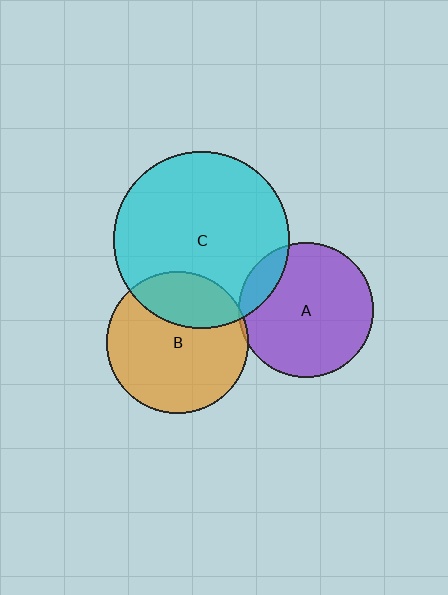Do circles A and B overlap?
Yes.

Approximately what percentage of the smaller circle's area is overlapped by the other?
Approximately 5%.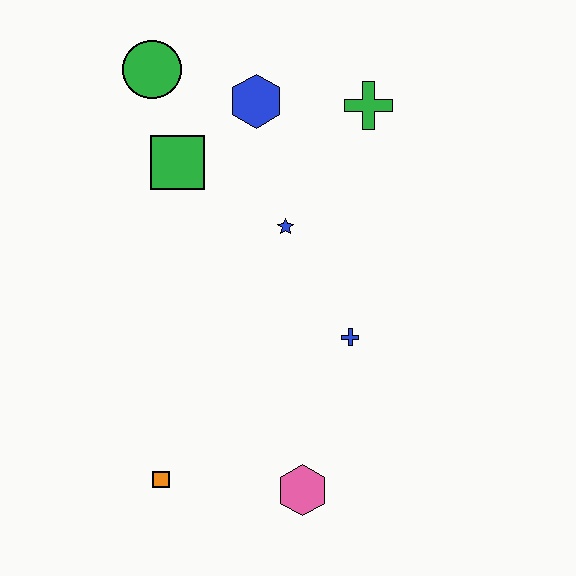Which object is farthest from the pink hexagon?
The green circle is farthest from the pink hexagon.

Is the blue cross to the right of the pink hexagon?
Yes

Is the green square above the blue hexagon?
No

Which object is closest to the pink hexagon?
The orange square is closest to the pink hexagon.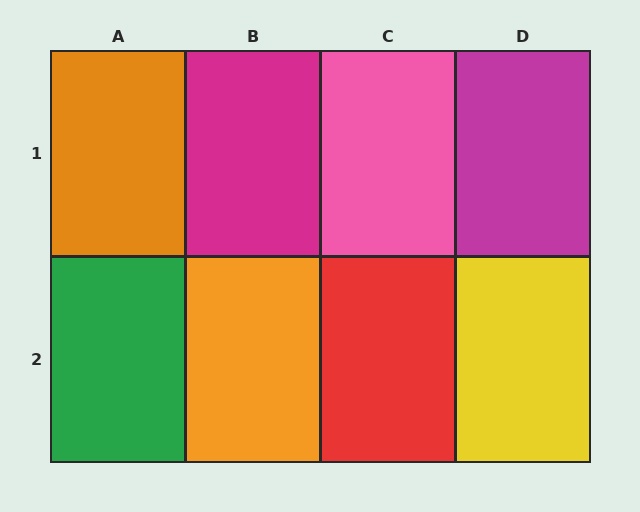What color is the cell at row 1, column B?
Magenta.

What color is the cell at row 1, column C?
Pink.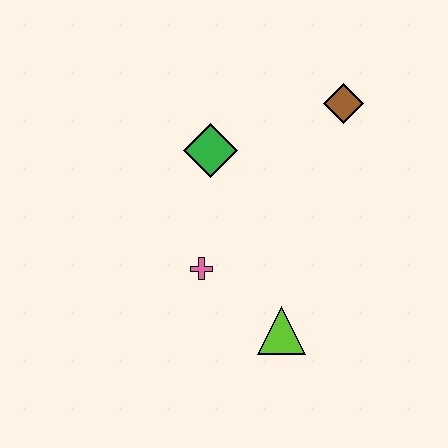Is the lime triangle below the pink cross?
Yes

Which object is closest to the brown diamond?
The green diamond is closest to the brown diamond.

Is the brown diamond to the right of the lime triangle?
Yes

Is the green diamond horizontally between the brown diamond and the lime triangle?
No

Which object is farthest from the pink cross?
The brown diamond is farthest from the pink cross.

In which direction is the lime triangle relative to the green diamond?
The lime triangle is below the green diamond.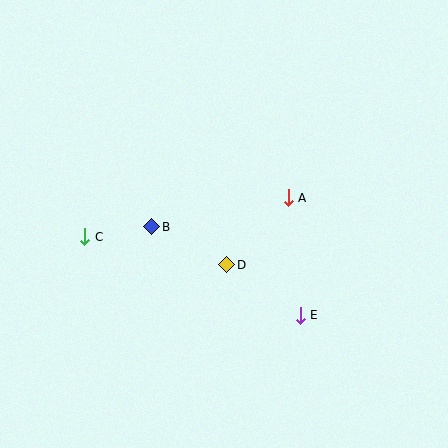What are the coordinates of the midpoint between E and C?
The midpoint between E and C is at (193, 276).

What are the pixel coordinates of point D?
Point D is at (227, 265).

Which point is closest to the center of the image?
Point D at (227, 265) is closest to the center.